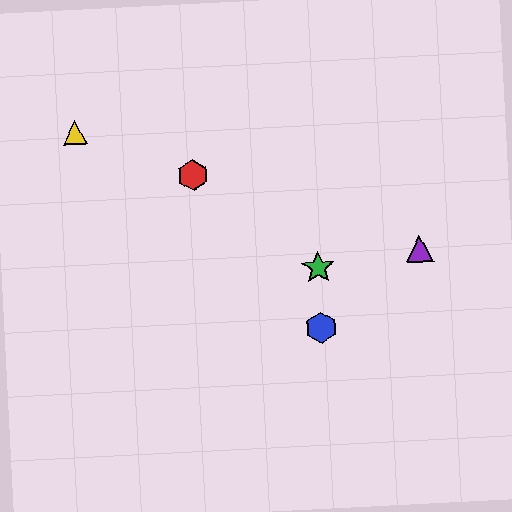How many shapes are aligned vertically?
2 shapes (the blue hexagon, the green star) are aligned vertically.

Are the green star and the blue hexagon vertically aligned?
Yes, both are at x≈318.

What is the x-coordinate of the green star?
The green star is at x≈318.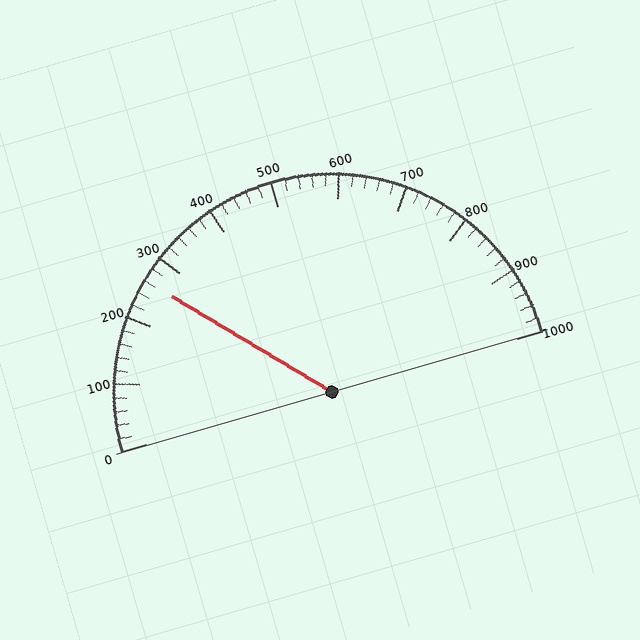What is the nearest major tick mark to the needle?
The nearest major tick mark is 300.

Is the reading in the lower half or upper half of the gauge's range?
The reading is in the lower half of the range (0 to 1000).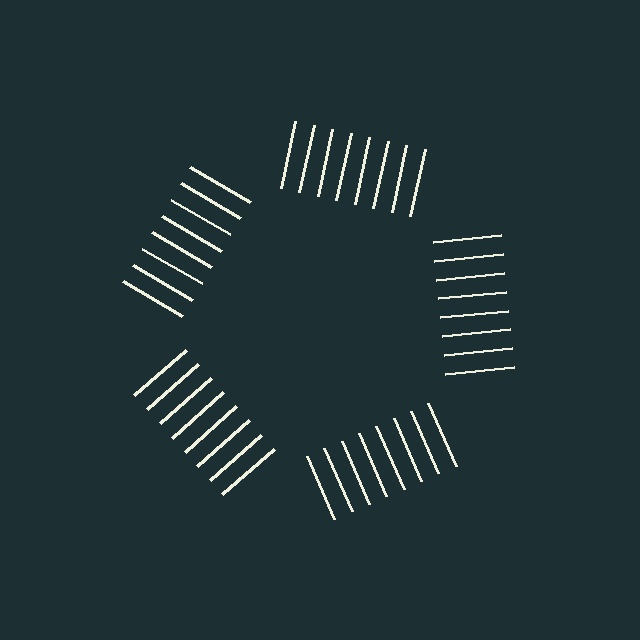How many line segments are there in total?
40 — 8 along each of the 5 edges.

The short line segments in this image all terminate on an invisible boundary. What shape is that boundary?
An illusory pentagon — the line segments terminate on its edges but no continuous stroke is drawn.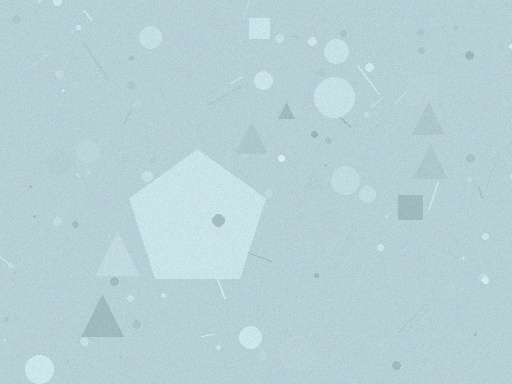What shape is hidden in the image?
A pentagon is hidden in the image.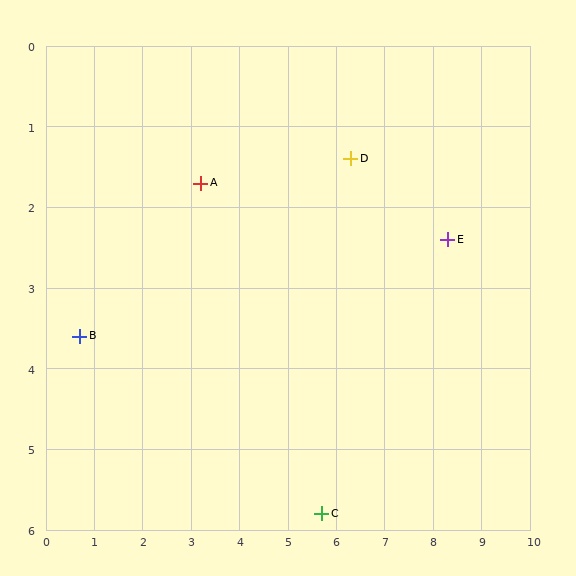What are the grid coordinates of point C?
Point C is at approximately (5.7, 5.8).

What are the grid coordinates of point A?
Point A is at approximately (3.2, 1.7).